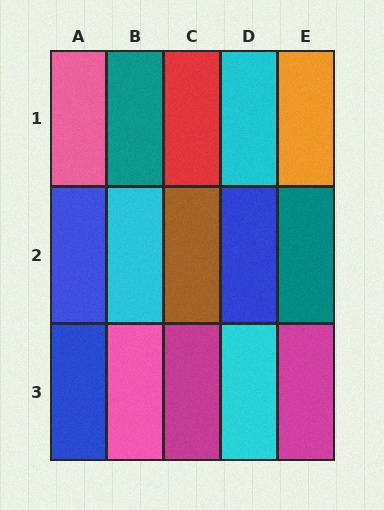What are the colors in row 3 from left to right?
Blue, pink, magenta, cyan, magenta.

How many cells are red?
1 cell is red.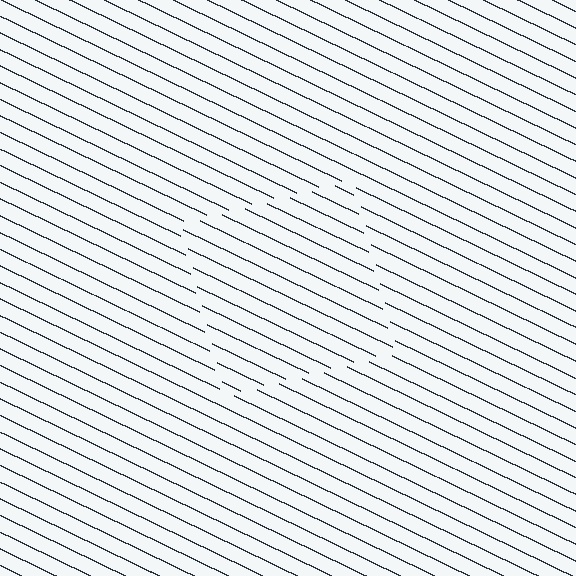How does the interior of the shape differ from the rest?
The interior of the shape contains the same grating, shifted by half a period — the contour is defined by the phase discontinuity where line-ends from the inner and outer gratings abut.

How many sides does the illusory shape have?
4 sides — the line-ends trace a square.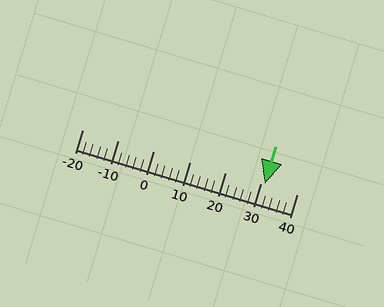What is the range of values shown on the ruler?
The ruler shows values from -20 to 40.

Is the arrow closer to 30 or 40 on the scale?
The arrow is closer to 30.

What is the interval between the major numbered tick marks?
The major tick marks are spaced 10 units apart.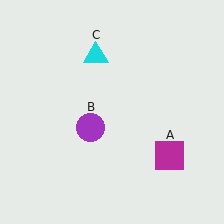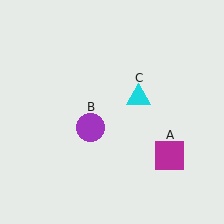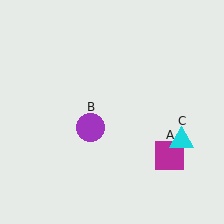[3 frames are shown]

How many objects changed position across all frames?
1 object changed position: cyan triangle (object C).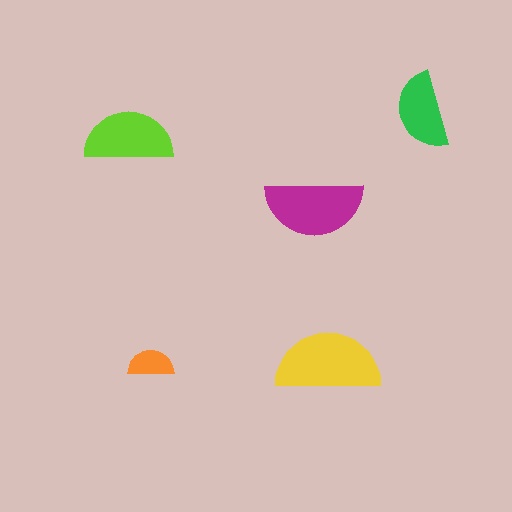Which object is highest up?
The green semicircle is topmost.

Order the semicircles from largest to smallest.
the yellow one, the magenta one, the lime one, the green one, the orange one.